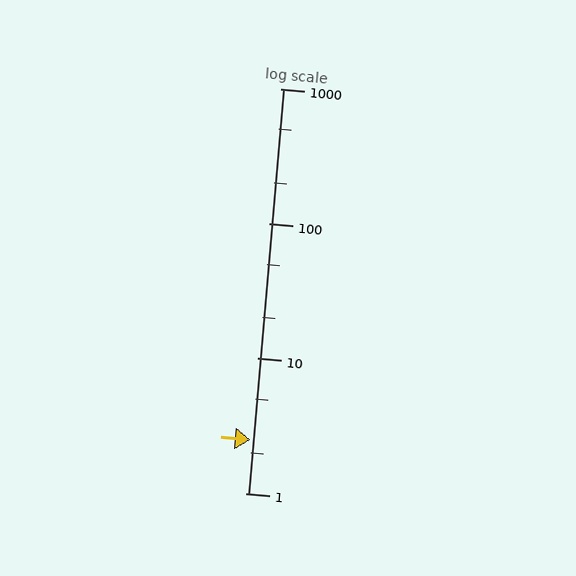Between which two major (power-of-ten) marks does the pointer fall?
The pointer is between 1 and 10.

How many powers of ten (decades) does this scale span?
The scale spans 3 decades, from 1 to 1000.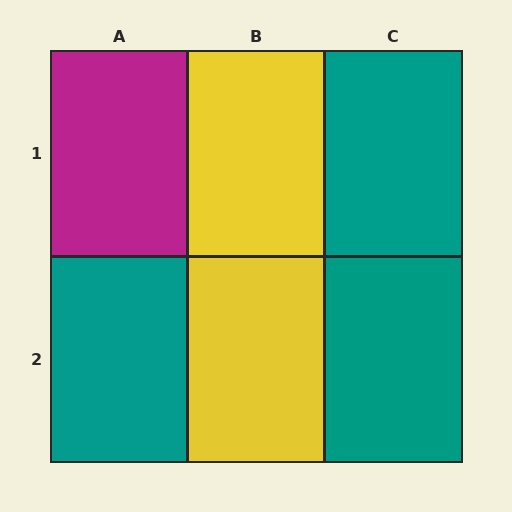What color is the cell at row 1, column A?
Magenta.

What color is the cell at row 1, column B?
Yellow.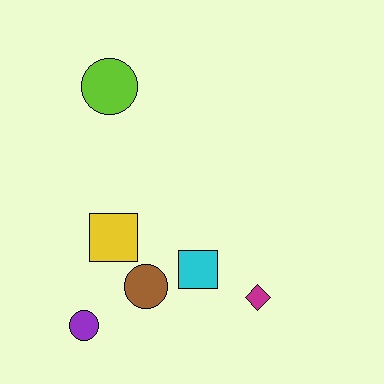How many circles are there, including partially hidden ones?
There are 3 circles.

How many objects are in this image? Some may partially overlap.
There are 6 objects.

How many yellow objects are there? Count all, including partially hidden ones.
There is 1 yellow object.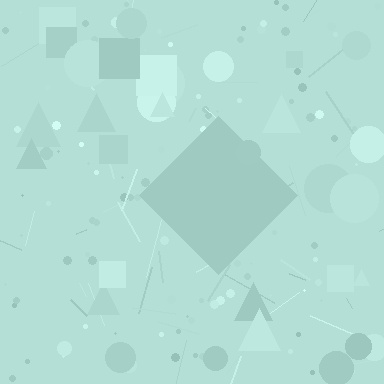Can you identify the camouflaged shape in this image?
The camouflaged shape is a diamond.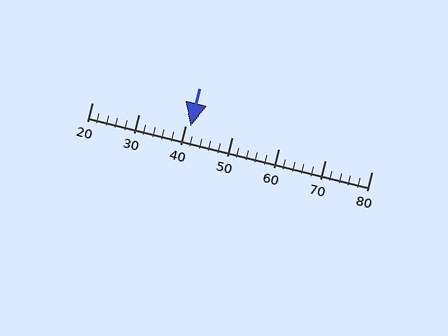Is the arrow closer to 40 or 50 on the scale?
The arrow is closer to 40.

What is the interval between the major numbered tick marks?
The major tick marks are spaced 10 units apart.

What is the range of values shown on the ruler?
The ruler shows values from 20 to 80.